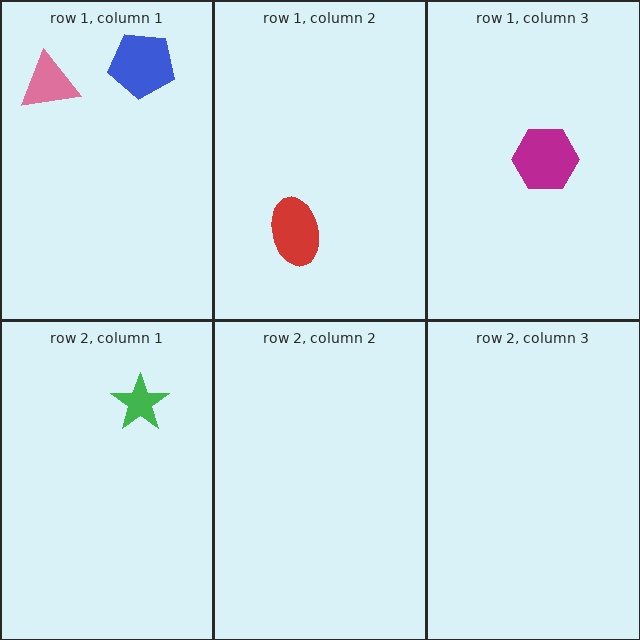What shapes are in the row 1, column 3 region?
The magenta hexagon.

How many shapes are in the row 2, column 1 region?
1.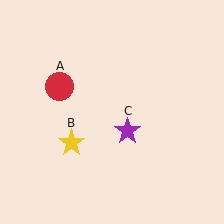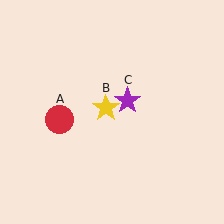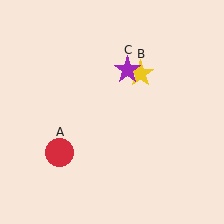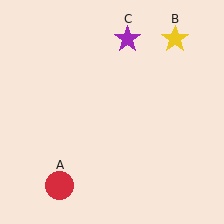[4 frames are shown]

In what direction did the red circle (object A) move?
The red circle (object A) moved down.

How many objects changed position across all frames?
3 objects changed position: red circle (object A), yellow star (object B), purple star (object C).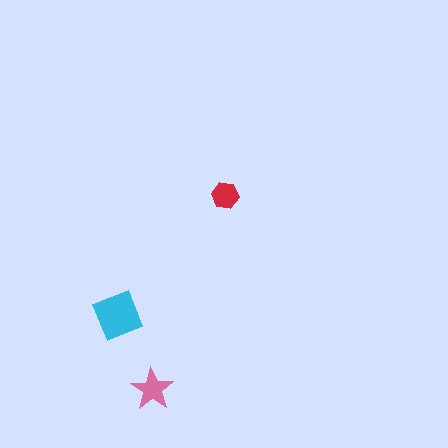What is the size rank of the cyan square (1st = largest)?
1st.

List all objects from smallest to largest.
The red hexagon, the pink star, the cyan square.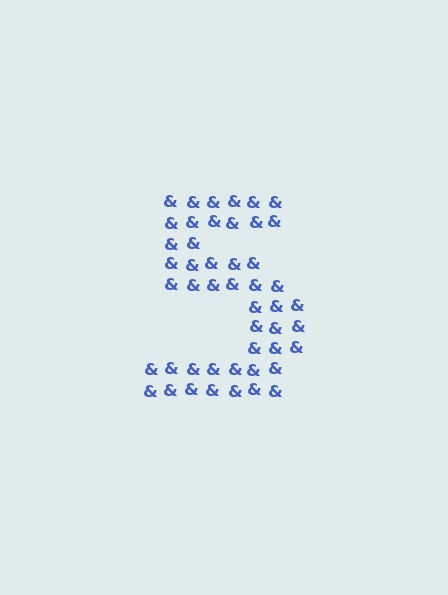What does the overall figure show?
The overall figure shows the digit 5.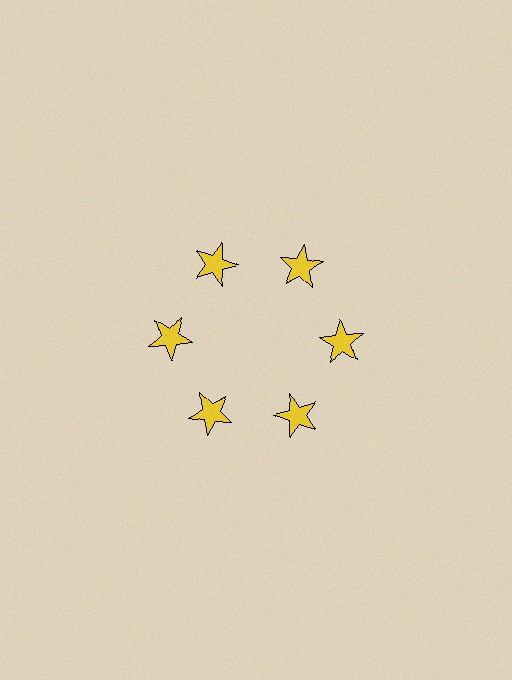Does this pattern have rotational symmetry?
Yes, this pattern has 6-fold rotational symmetry. It looks the same after rotating 60 degrees around the center.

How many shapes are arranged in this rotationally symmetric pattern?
There are 6 shapes, arranged in 6 groups of 1.